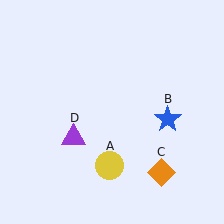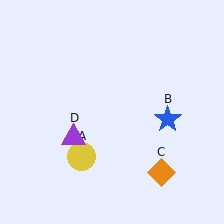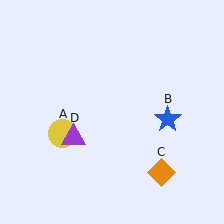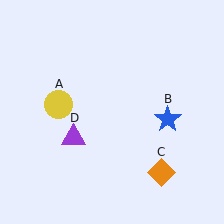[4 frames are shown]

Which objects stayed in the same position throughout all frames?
Blue star (object B) and orange diamond (object C) and purple triangle (object D) remained stationary.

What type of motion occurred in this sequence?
The yellow circle (object A) rotated clockwise around the center of the scene.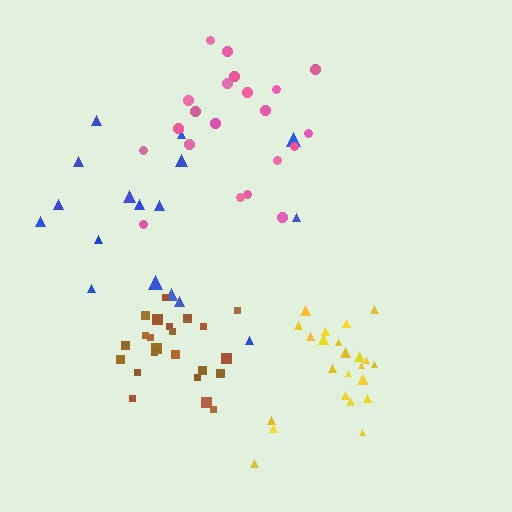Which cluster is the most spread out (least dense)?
Blue.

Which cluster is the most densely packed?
Yellow.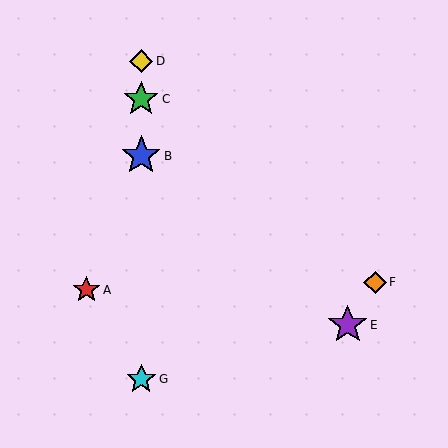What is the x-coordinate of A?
Object A is at x≈86.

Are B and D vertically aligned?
Yes, both are at x≈141.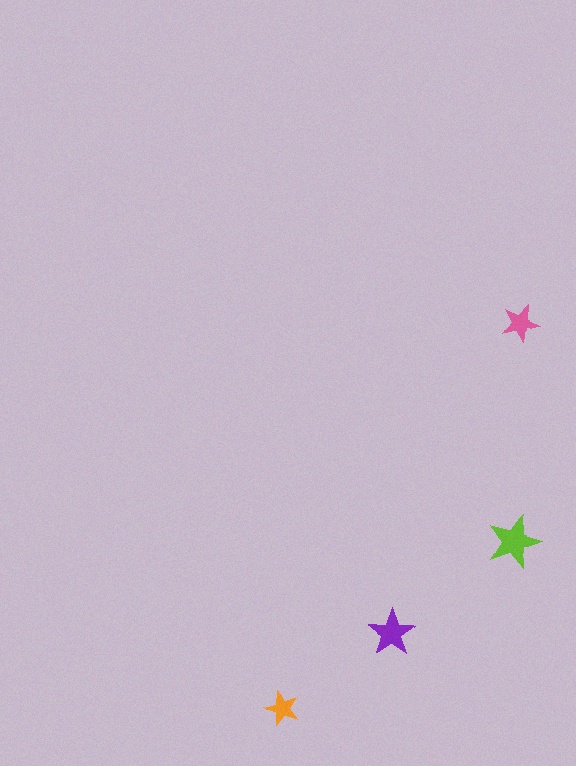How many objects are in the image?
There are 4 objects in the image.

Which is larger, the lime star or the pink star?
The lime one.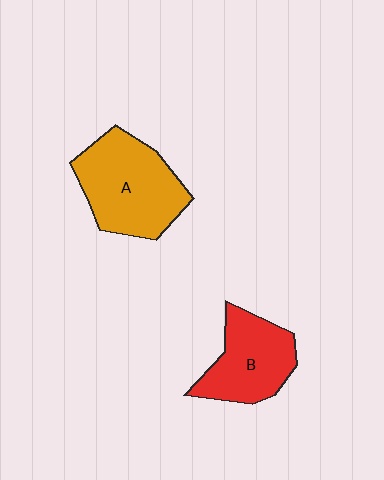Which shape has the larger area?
Shape A (orange).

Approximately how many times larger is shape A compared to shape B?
Approximately 1.3 times.